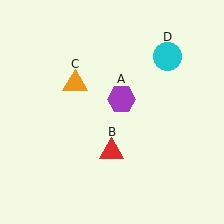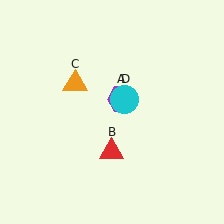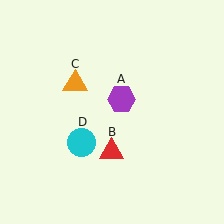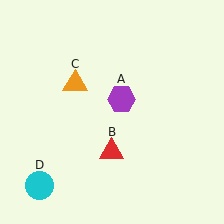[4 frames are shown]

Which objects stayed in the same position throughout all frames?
Purple hexagon (object A) and red triangle (object B) and orange triangle (object C) remained stationary.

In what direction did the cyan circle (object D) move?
The cyan circle (object D) moved down and to the left.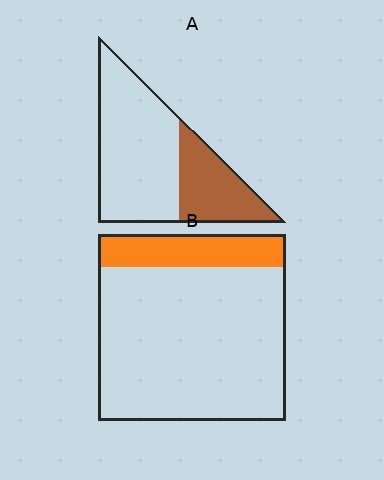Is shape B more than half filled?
No.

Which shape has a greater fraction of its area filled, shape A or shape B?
Shape A.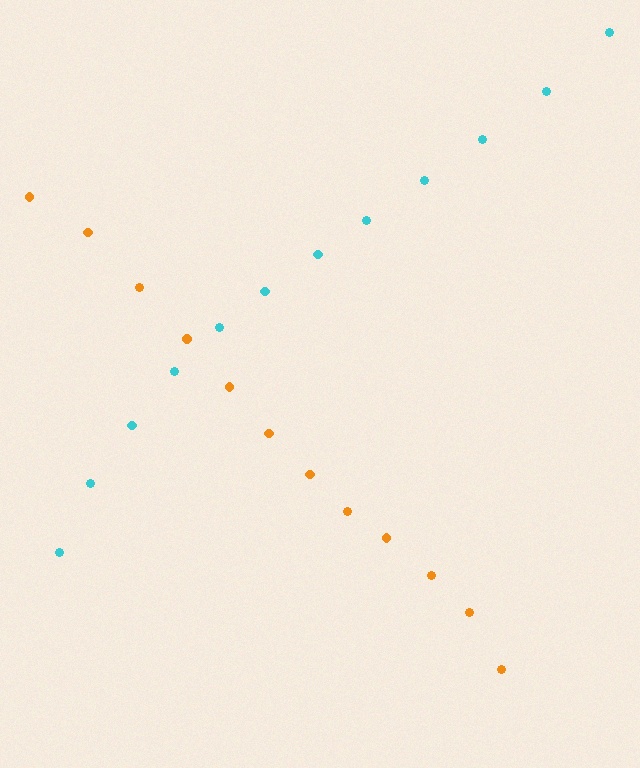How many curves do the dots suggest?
There are 2 distinct paths.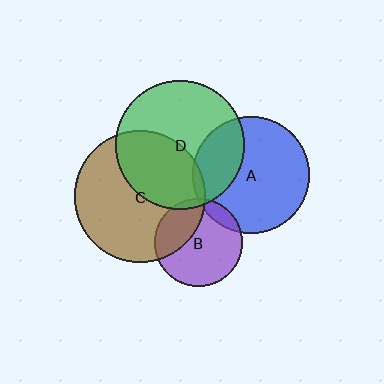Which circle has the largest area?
Circle C (brown).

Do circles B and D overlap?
Yes.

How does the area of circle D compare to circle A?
Approximately 1.2 times.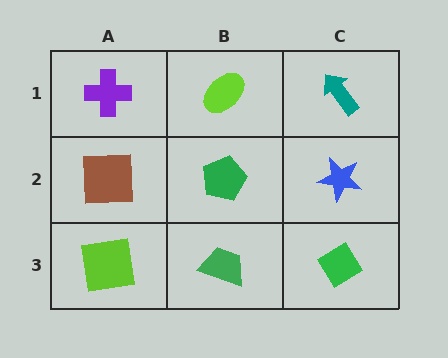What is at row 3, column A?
A lime square.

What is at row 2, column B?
A green pentagon.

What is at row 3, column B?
A green trapezoid.